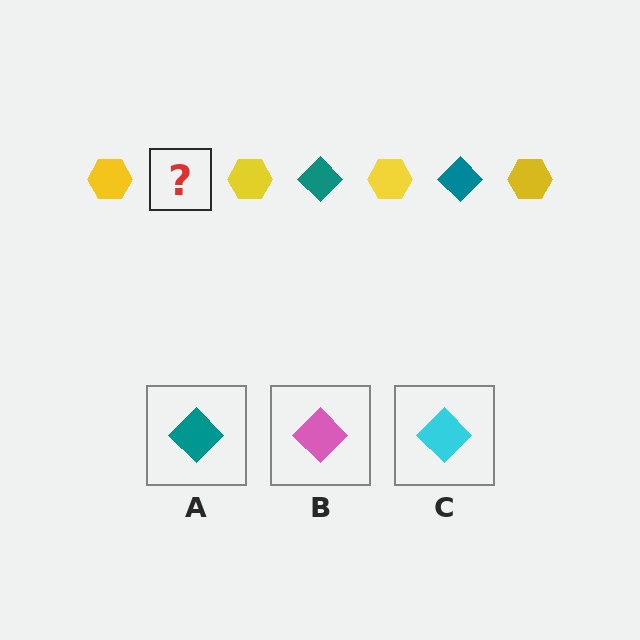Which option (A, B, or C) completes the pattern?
A.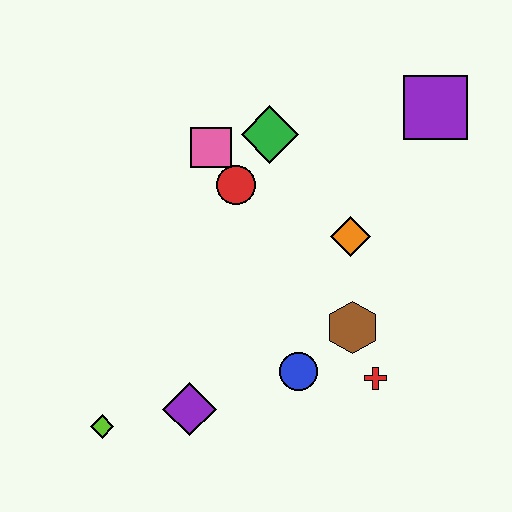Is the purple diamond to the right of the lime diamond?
Yes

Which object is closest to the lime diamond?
The purple diamond is closest to the lime diamond.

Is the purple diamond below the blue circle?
Yes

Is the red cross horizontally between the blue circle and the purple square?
Yes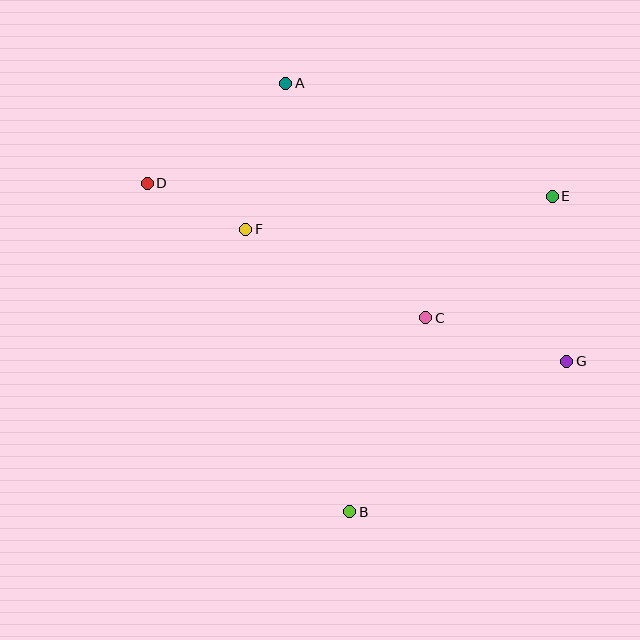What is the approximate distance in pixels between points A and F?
The distance between A and F is approximately 151 pixels.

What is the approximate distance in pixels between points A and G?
The distance between A and G is approximately 395 pixels.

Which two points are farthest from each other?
Points D and G are farthest from each other.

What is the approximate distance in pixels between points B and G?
The distance between B and G is approximately 264 pixels.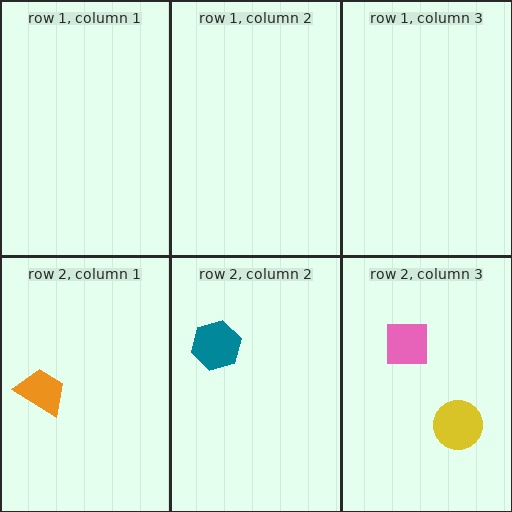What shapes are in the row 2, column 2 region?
The teal hexagon.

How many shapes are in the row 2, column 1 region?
1.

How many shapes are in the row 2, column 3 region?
2.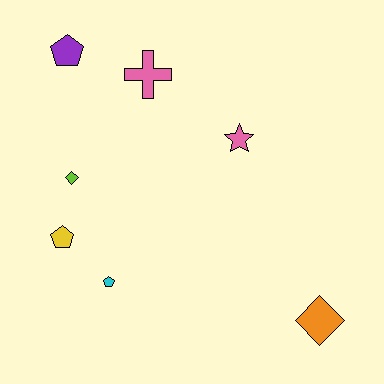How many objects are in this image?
There are 7 objects.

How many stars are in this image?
There is 1 star.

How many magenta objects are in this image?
There are no magenta objects.